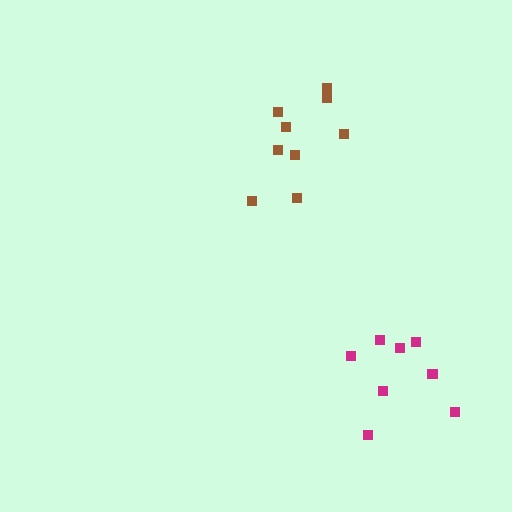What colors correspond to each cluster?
The clusters are colored: magenta, brown.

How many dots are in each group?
Group 1: 8 dots, Group 2: 9 dots (17 total).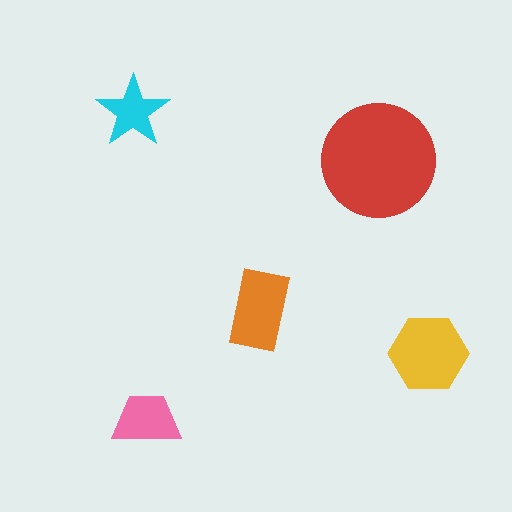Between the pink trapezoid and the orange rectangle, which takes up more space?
The orange rectangle.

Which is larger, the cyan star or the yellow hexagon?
The yellow hexagon.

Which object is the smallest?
The cyan star.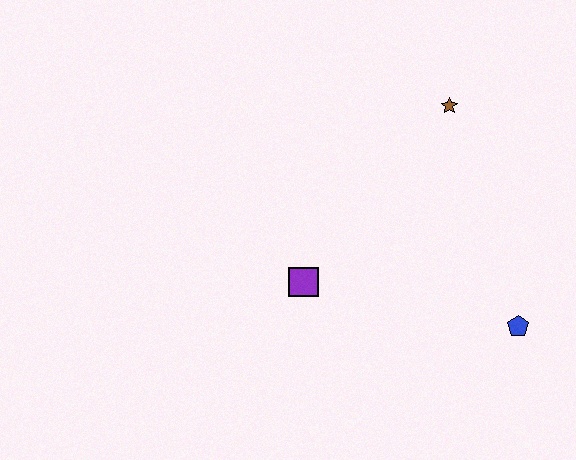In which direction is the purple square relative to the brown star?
The purple square is below the brown star.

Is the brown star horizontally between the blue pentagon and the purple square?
Yes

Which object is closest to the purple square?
The blue pentagon is closest to the purple square.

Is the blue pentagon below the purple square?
Yes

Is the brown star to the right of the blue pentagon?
No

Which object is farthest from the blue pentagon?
The brown star is farthest from the blue pentagon.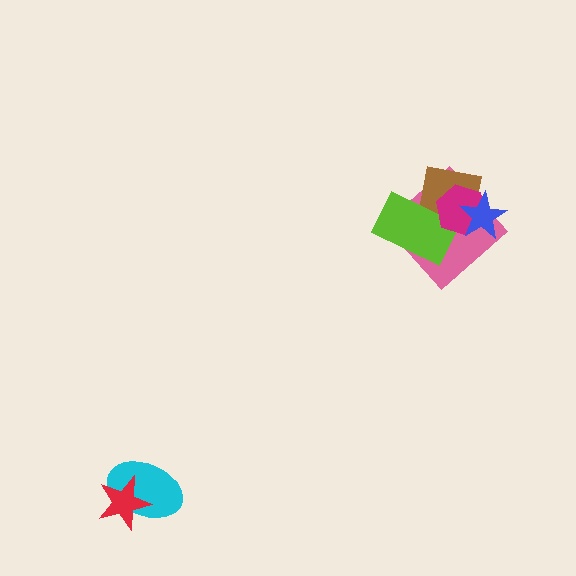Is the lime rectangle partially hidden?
Yes, it is partially covered by another shape.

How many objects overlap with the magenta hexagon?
4 objects overlap with the magenta hexagon.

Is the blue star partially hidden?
No, no other shape covers it.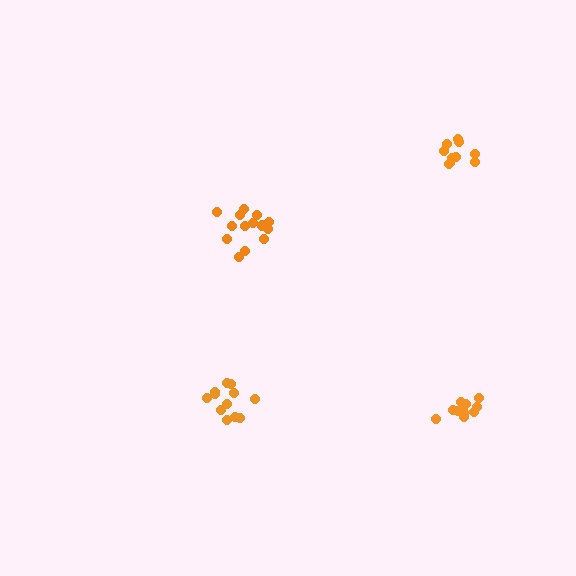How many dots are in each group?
Group 1: 15 dots, Group 2: 10 dots, Group 3: 12 dots, Group 4: 11 dots (48 total).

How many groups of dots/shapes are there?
There are 4 groups.